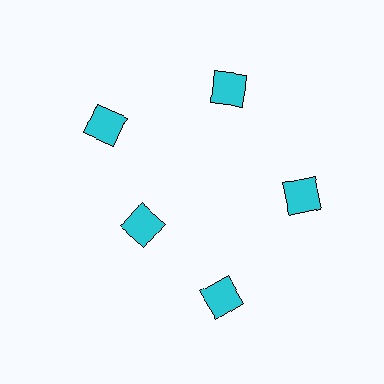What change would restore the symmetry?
The symmetry would be restored by moving it outward, back onto the ring so that all 5 diamonds sit at equal angles and equal distance from the center.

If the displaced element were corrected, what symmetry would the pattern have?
It would have 5-fold rotational symmetry — the pattern would map onto itself every 72 degrees.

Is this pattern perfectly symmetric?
No. The 5 cyan diamonds are arranged in a ring, but one element near the 8 o'clock position is pulled inward toward the center, breaking the 5-fold rotational symmetry.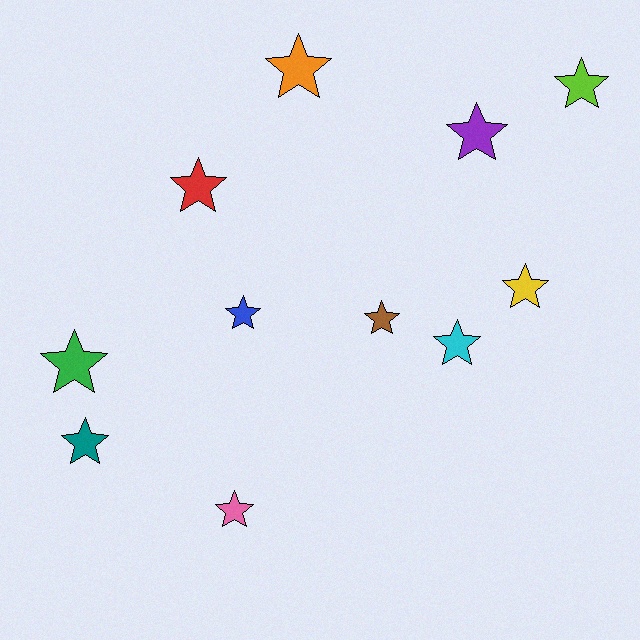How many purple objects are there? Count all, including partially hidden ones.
There is 1 purple object.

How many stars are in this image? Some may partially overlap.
There are 11 stars.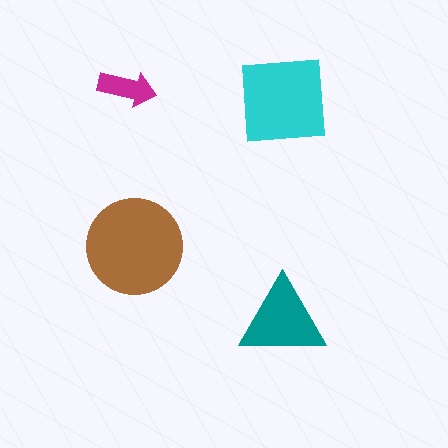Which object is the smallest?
The magenta arrow.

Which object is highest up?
The magenta arrow is topmost.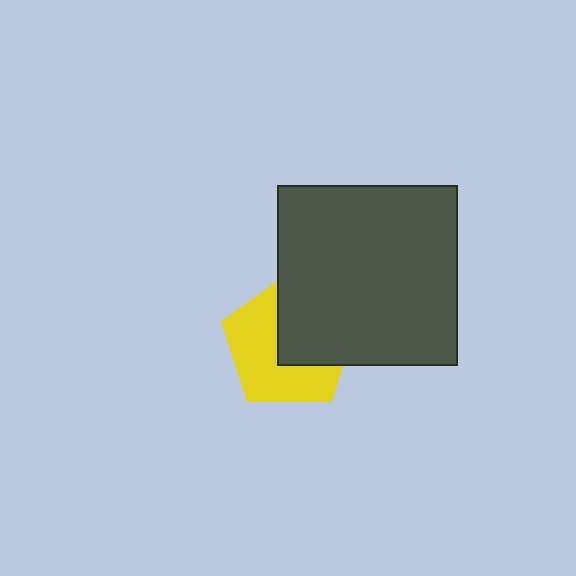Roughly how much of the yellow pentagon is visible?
About half of it is visible (roughly 55%).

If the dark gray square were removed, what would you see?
You would see the complete yellow pentagon.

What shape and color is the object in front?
The object in front is a dark gray square.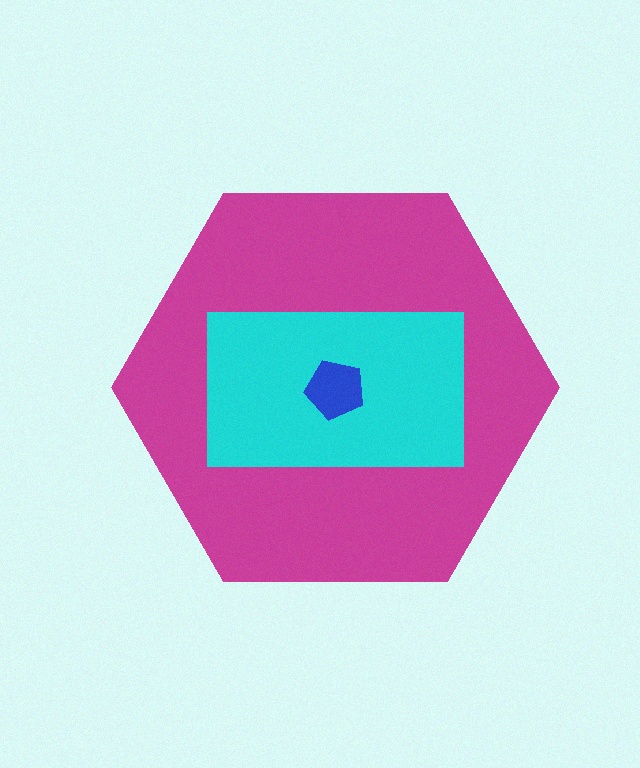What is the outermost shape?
The magenta hexagon.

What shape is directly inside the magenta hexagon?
The cyan rectangle.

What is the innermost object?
The blue pentagon.